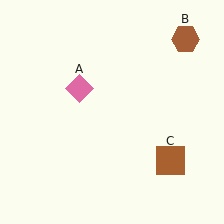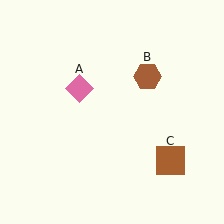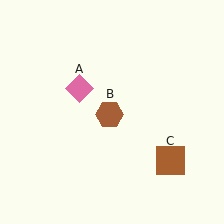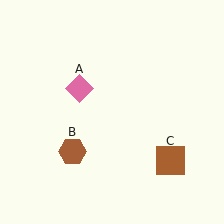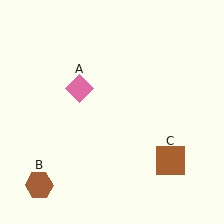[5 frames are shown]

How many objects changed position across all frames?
1 object changed position: brown hexagon (object B).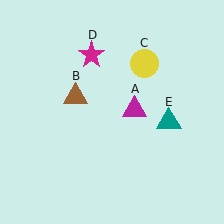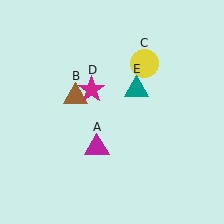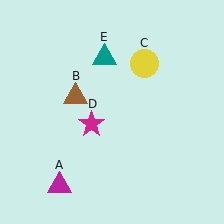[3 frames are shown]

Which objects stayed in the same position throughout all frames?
Brown triangle (object B) and yellow circle (object C) remained stationary.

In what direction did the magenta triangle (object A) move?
The magenta triangle (object A) moved down and to the left.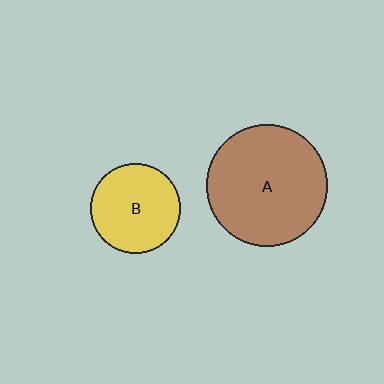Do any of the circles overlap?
No, none of the circles overlap.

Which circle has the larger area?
Circle A (brown).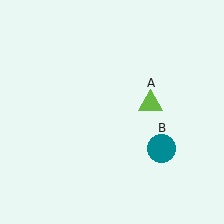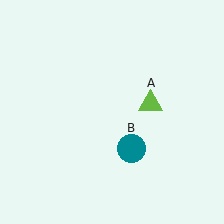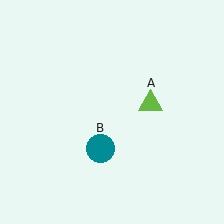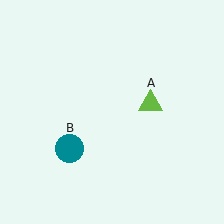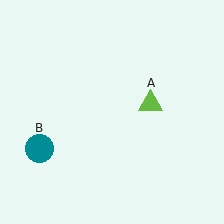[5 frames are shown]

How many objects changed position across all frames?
1 object changed position: teal circle (object B).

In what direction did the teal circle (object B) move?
The teal circle (object B) moved left.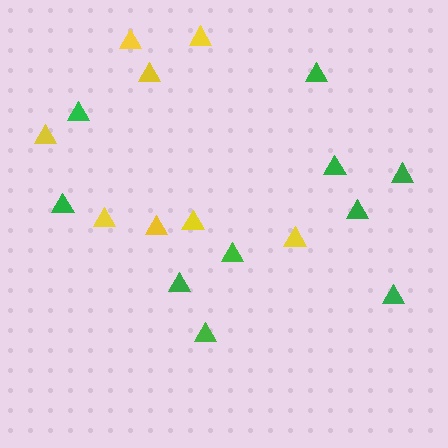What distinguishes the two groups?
There are 2 groups: one group of yellow triangles (8) and one group of green triangles (10).